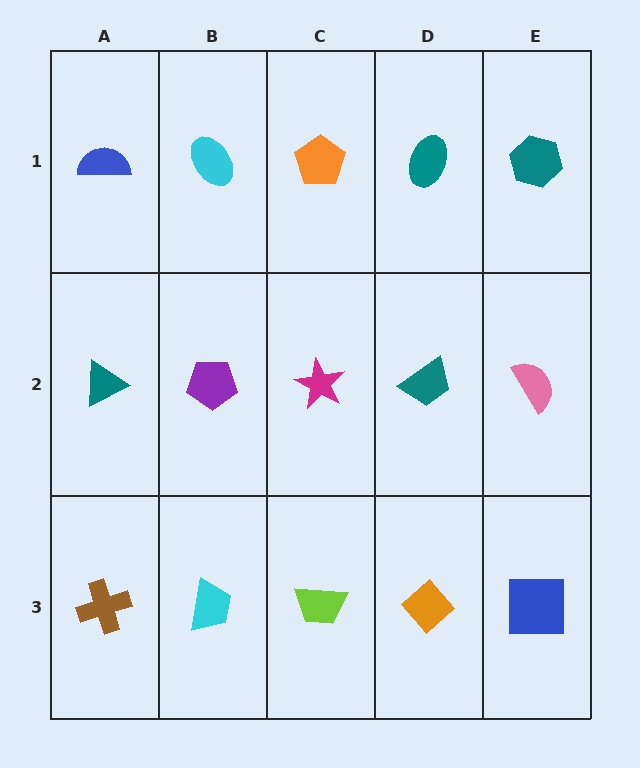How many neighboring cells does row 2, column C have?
4.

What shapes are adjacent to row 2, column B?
A cyan ellipse (row 1, column B), a cyan trapezoid (row 3, column B), a teal triangle (row 2, column A), a magenta star (row 2, column C).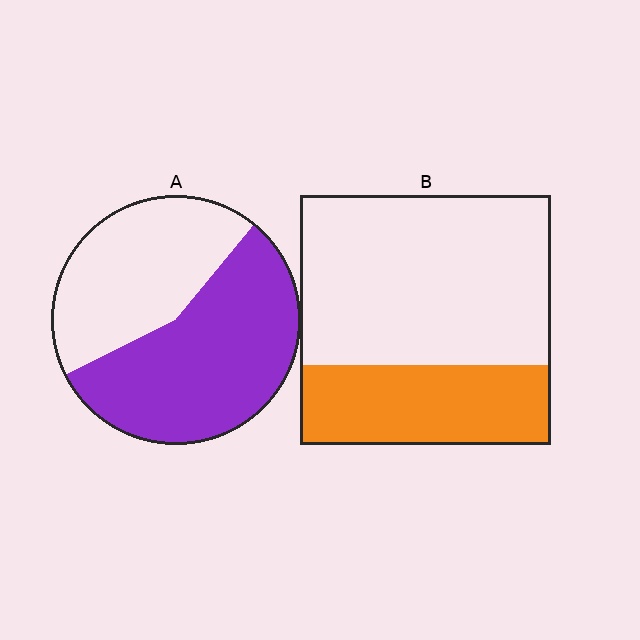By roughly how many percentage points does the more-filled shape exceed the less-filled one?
By roughly 25 percentage points (A over B).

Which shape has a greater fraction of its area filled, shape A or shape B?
Shape A.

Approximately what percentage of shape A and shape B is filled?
A is approximately 55% and B is approximately 30%.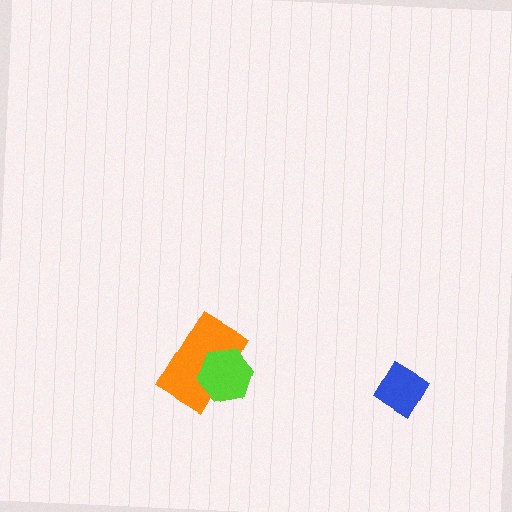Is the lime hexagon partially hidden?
No, no other shape covers it.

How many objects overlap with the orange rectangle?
1 object overlaps with the orange rectangle.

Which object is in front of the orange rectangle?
The lime hexagon is in front of the orange rectangle.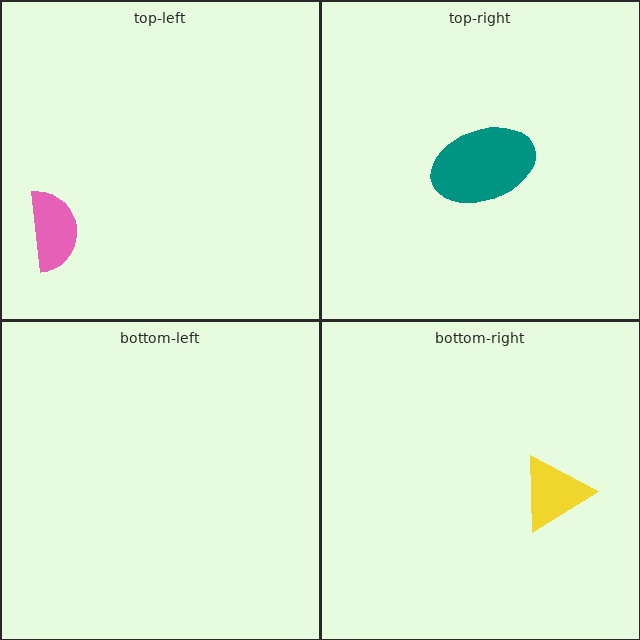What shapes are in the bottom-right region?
The yellow triangle.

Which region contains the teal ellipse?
The top-right region.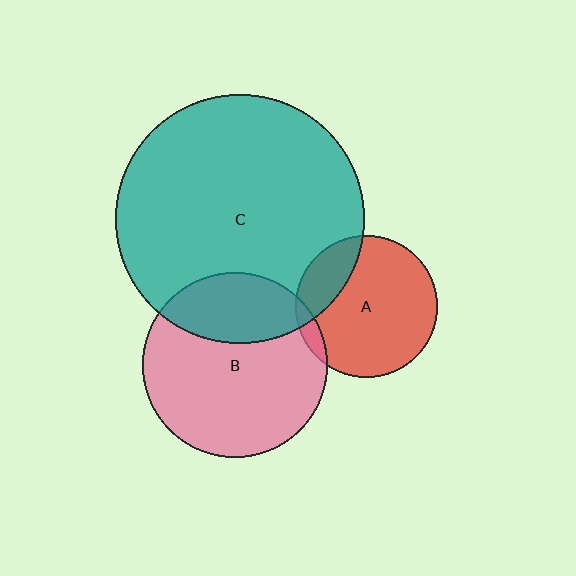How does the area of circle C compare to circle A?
Approximately 3.1 times.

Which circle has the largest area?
Circle C (teal).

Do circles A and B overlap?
Yes.